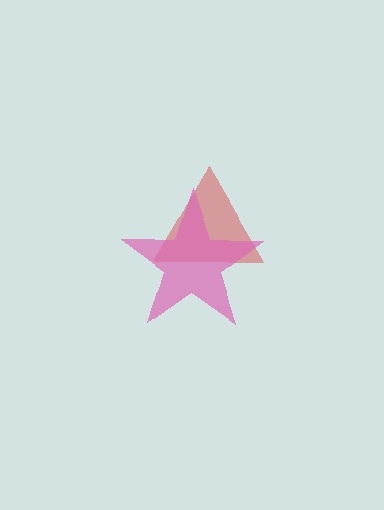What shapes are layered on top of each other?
The layered shapes are: a red triangle, a pink star.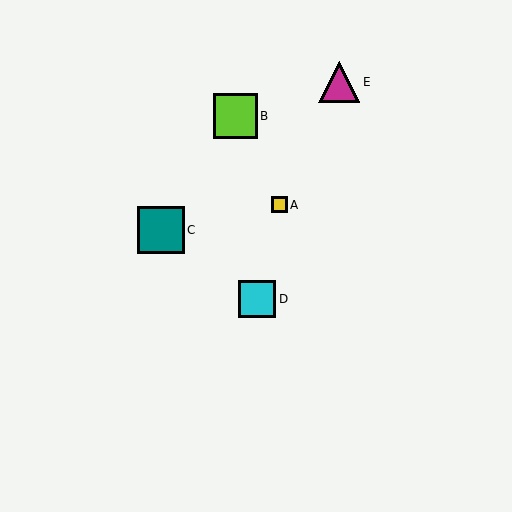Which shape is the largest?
The teal square (labeled C) is the largest.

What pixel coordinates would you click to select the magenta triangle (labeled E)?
Click at (339, 82) to select the magenta triangle E.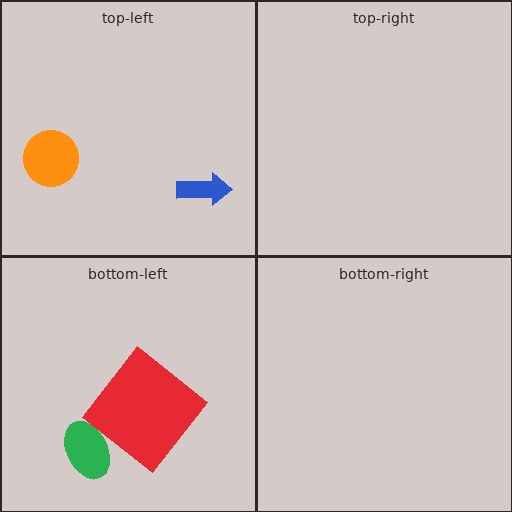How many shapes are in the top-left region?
2.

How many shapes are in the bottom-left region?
2.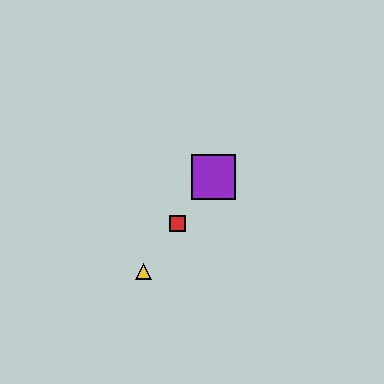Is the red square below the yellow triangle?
No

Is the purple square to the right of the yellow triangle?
Yes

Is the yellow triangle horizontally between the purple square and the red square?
No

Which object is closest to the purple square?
The red square is closest to the purple square.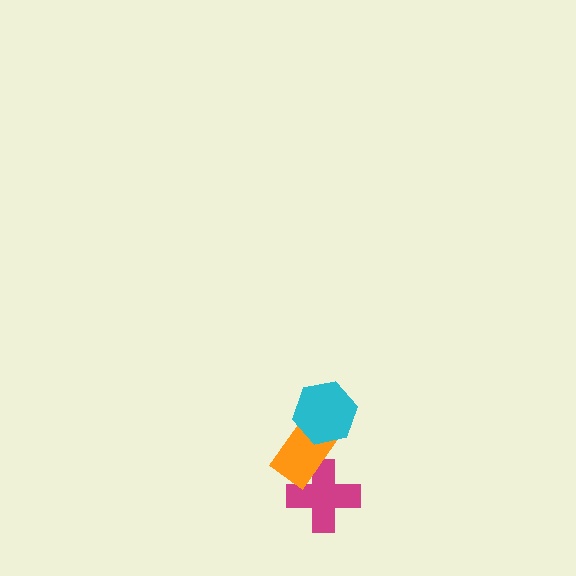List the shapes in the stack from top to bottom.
From top to bottom: the cyan hexagon, the orange rectangle, the magenta cross.